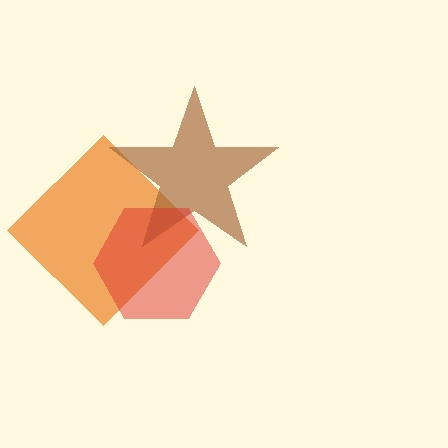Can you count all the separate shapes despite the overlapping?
Yes, there are 3 separate shapes.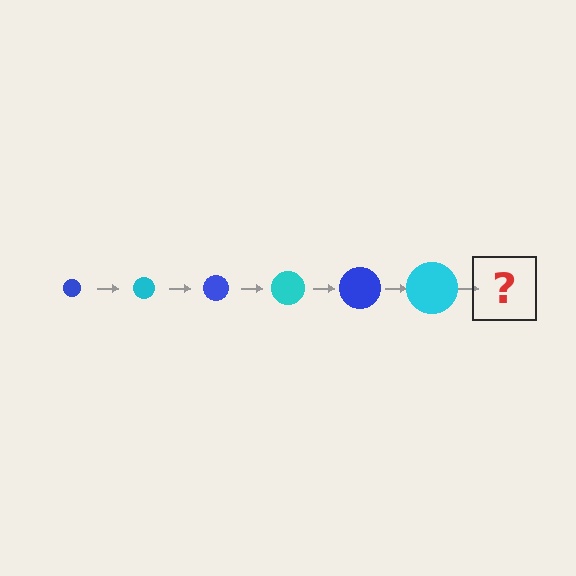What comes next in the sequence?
The next element should be a blue circle, larger than the previous one.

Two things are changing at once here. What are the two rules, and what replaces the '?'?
The two rules are that the circle grows larger each step and the color cycles through blue and cyan. The '?' should be a blue circle, larger than the previous one.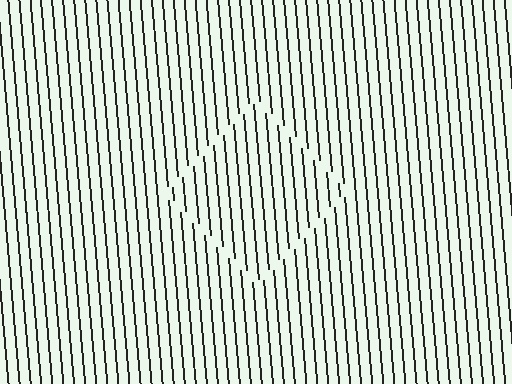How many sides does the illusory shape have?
4 sides — the line-ends trace a square.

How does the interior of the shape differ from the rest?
The interior of the shape contains the same grating, shifted by half a period — the contour is defined by the phase discontinuity where line-ends from the inner and outer gratings abut.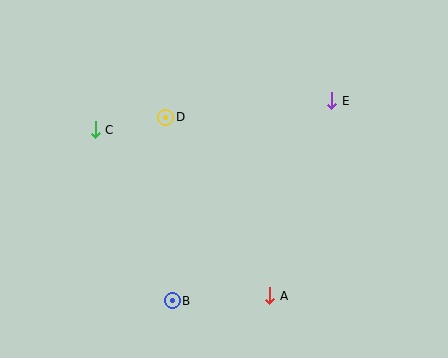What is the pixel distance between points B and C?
The distance between B and C is 188 pixels.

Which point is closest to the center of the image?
Point D at (165, 117) is closest to the center.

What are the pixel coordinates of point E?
Point E is at (332, 101).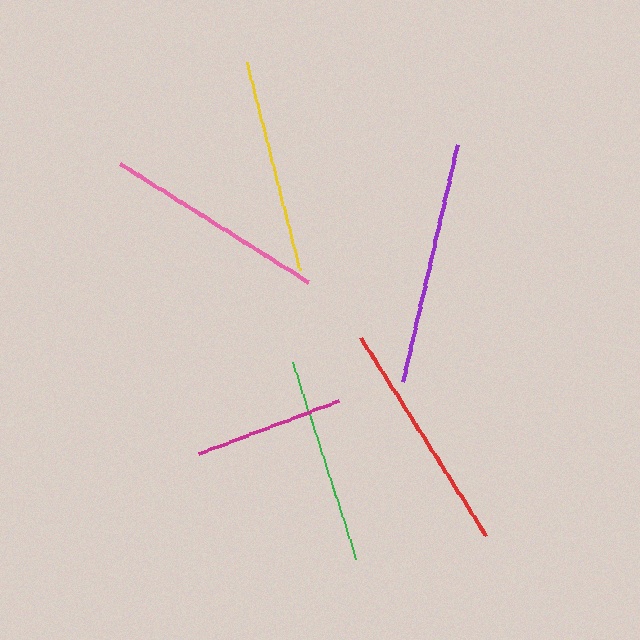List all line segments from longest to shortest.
From longest to shortest: purple, red, pink, yellow, green, magenta.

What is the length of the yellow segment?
The yellow segment is approximately 215 pixels long.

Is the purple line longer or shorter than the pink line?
The purple line is longer than the pink line.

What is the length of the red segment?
The red segment is approximately 235 pixels long.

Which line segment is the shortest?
The magenta line is the shortest at approximately 149 pixels.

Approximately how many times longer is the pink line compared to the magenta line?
The pink line is approximately 1.5 times the length of the magenta line.